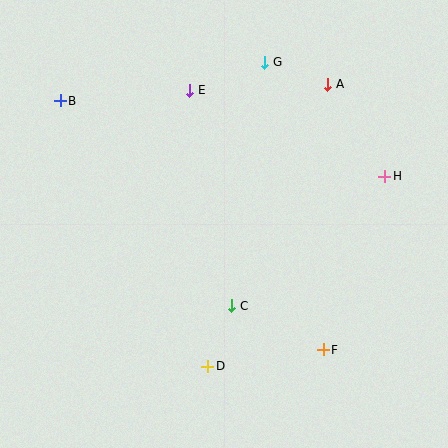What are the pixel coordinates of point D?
Point D is at (208, 366).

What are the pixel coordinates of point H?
Point H is at (385, 176).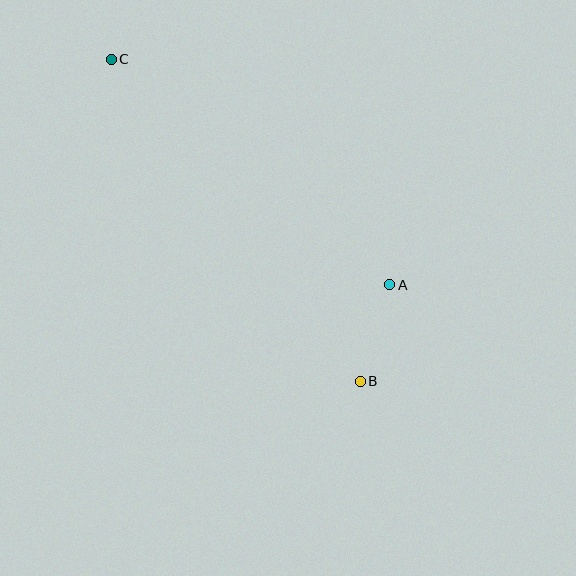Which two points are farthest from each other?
Points B and C are farthest from each other.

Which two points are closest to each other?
Points A and B are closest to each other.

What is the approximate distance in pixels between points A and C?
The distance between A and C is approximately 358 pixels.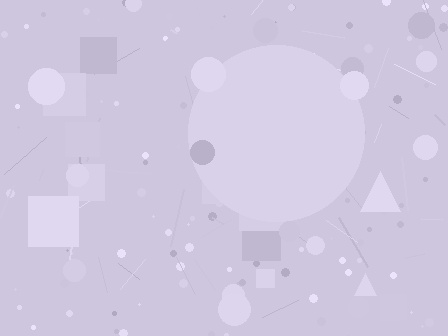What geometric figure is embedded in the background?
A circle is embedded in the background.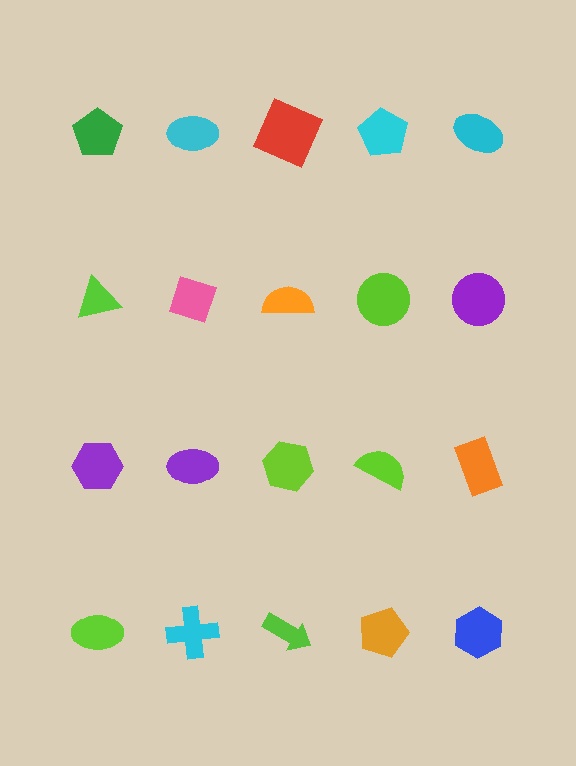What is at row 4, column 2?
A cyan cross.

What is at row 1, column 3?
A red square.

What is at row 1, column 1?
A green pentagon.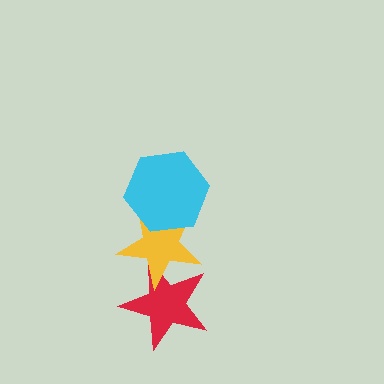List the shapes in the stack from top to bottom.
From top to bottom: the cyan hexagon, the yellow star, the red star.